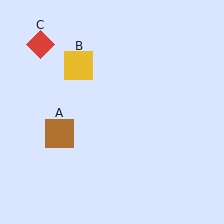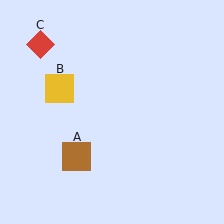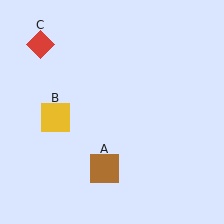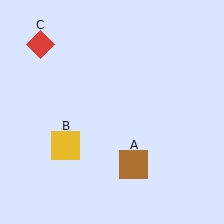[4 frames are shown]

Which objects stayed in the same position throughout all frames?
Red diamond (object C) remained stationary.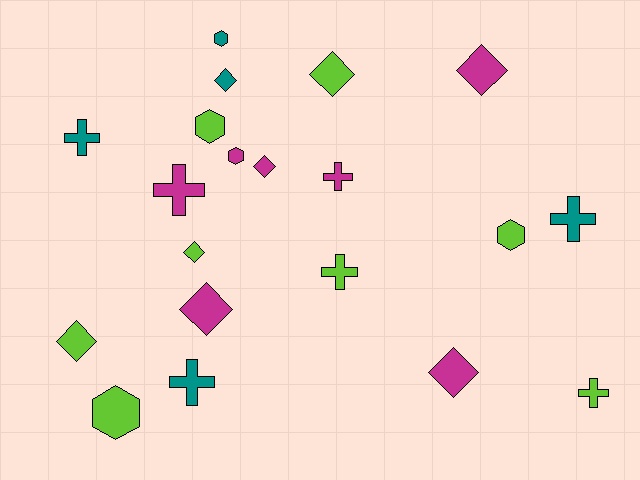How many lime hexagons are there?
There are 3 lime hexagons.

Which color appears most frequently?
Lime, with 8 objects.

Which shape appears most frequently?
Diamond, with 8 objects.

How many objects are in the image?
There are 20 objects.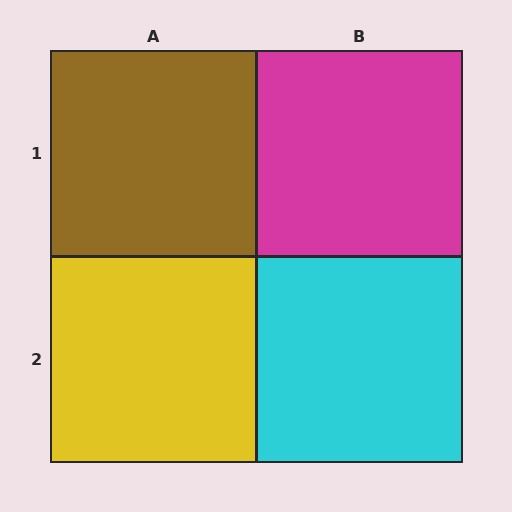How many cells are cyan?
1 cell is cyan.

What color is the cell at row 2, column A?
Yellow.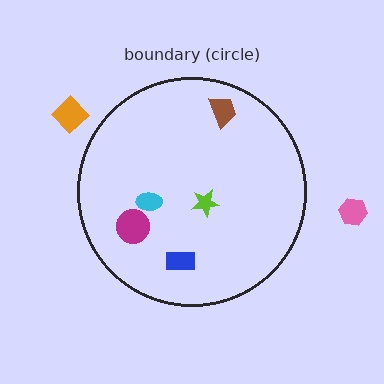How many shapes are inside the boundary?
5 inside, 2 outside.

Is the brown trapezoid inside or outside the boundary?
Inside.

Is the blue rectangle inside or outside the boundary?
Inside.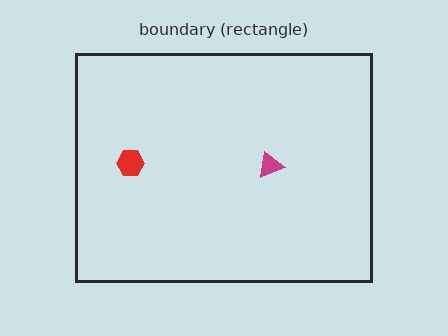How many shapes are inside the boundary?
2 inside, 0 outside.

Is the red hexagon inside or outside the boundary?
Inside.